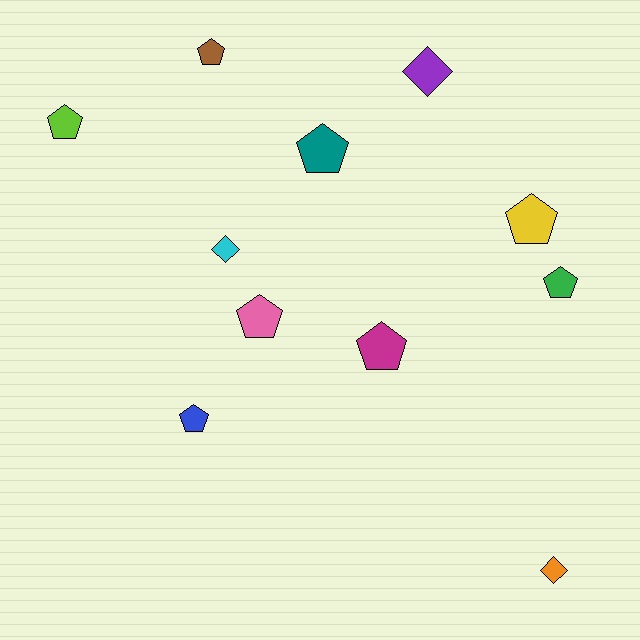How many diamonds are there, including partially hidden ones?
There are 3 diamonds.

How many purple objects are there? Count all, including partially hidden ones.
There is 1 purple object.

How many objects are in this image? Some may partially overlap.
There are 11 objects.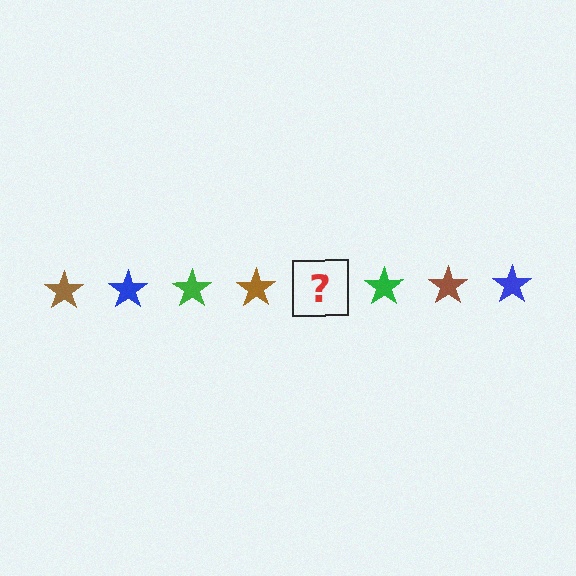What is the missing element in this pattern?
The missing element is a blue star.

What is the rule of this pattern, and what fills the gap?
The rule is that the pattern cycles through brown, blue, green stars. The gap should be filled with a blue star.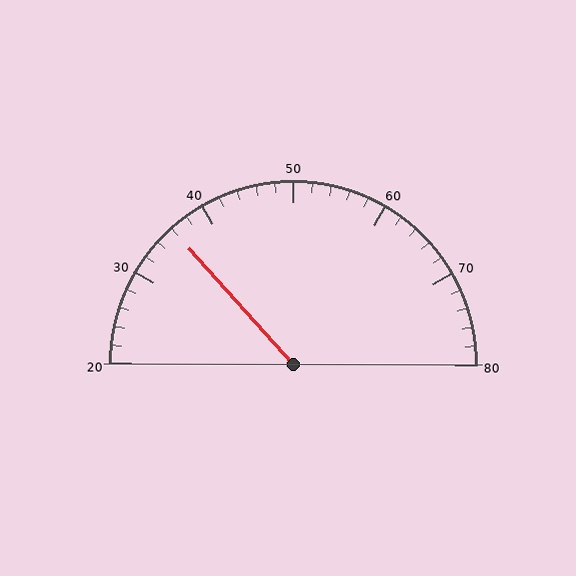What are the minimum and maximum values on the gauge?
The gauge ranges from 20 to 80.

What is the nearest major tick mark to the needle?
The nearest major tick mark is 40.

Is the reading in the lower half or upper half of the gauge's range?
The reading is in the lower half of the range (20 to 80).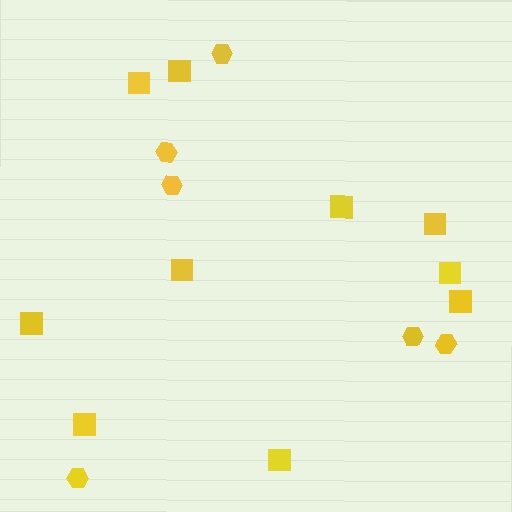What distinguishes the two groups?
There are 2 groups: one group of squares (10) and one group of hexagons (6).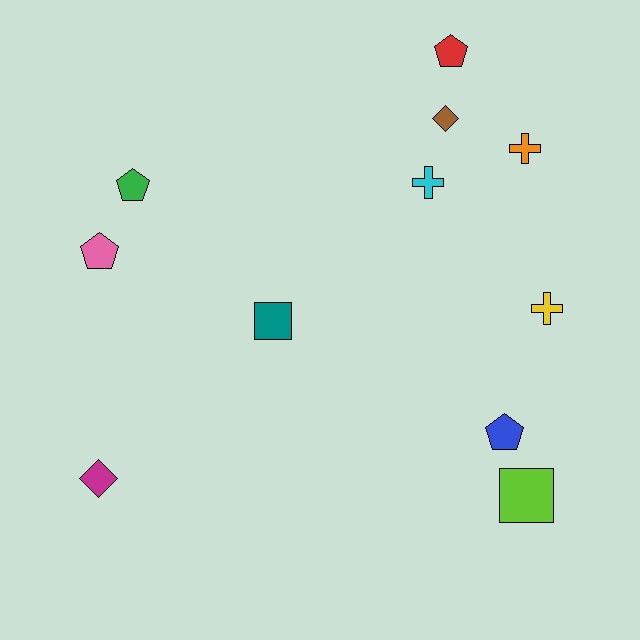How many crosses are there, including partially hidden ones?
There are 3 crosses.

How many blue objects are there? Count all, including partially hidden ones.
There is 1 blue object.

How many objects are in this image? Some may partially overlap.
There are 11 objects.